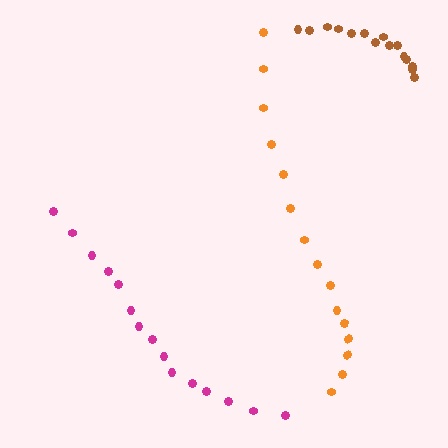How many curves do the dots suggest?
There are 3 distinct paths.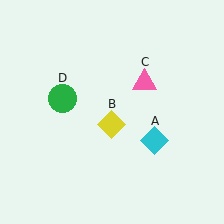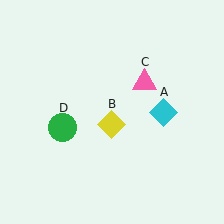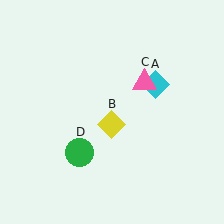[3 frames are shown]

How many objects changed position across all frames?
2 objects changed position: cyan diamond (object A), green circle (object D).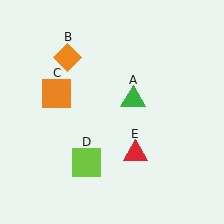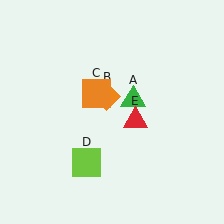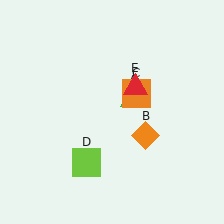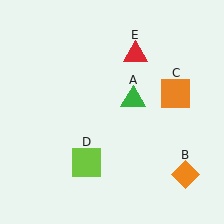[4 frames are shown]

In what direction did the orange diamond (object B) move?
The orange diamond (object B) moved down and to the right.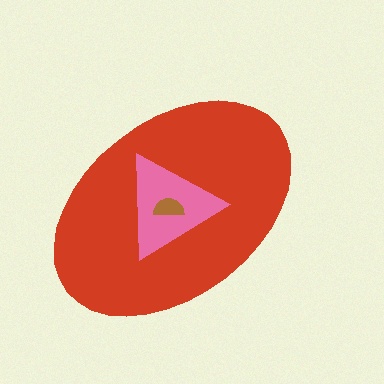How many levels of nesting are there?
3.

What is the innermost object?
The brown semicircle.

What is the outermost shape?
The red ellipse.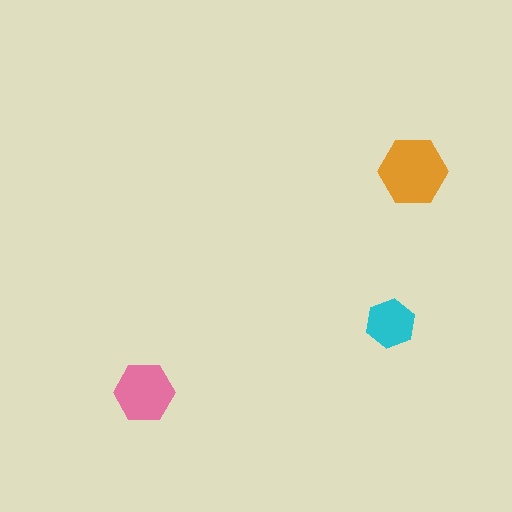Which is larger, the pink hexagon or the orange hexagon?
The orange one.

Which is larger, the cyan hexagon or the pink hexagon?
The pink one.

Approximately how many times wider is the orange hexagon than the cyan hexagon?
About 1.5 times wider.